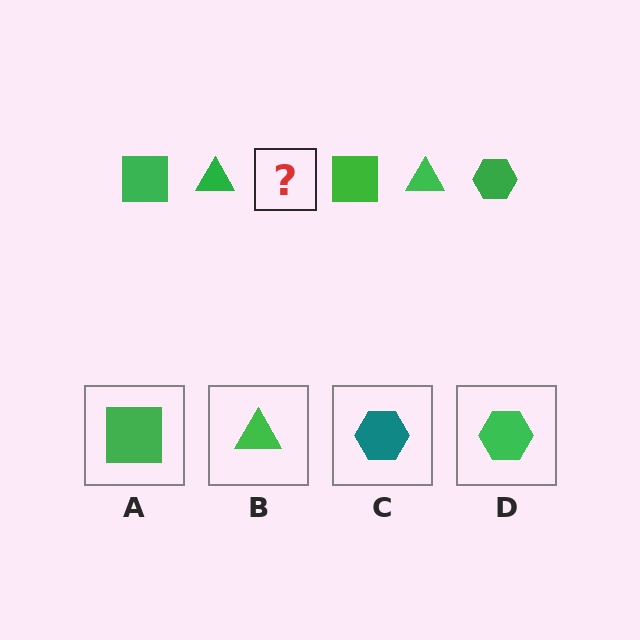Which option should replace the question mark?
Option D.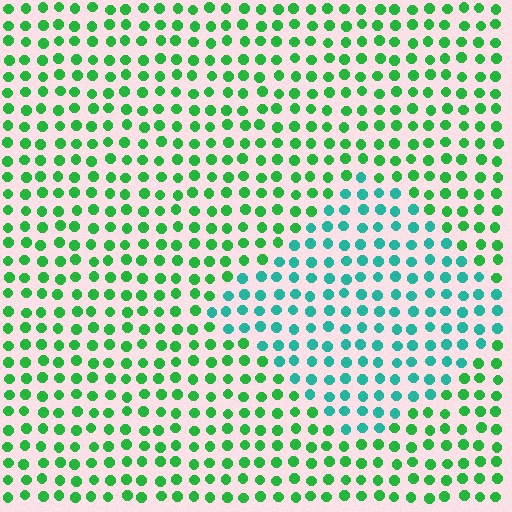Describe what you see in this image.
The image is filled with small green elements in a uniform arrangement. A diamond-shaped region is visible where the elements are tinted to a slightly different hue, forming a subtle color boundary.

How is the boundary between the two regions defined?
The boundary is defined purely by a slight shift in hue (about 41 degrees). Spacing, size, and orientation are identical on both sides.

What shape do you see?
I see a diamond.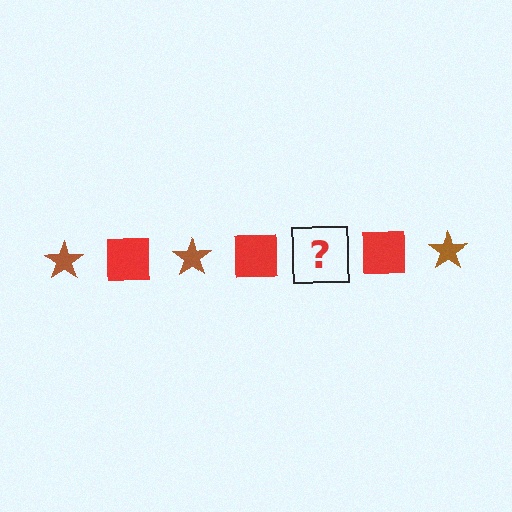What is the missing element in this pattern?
The missing element is a brown star.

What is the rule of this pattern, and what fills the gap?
The rule is that the pattern alternates between brown star and red square. The gap should be filled with a brown star.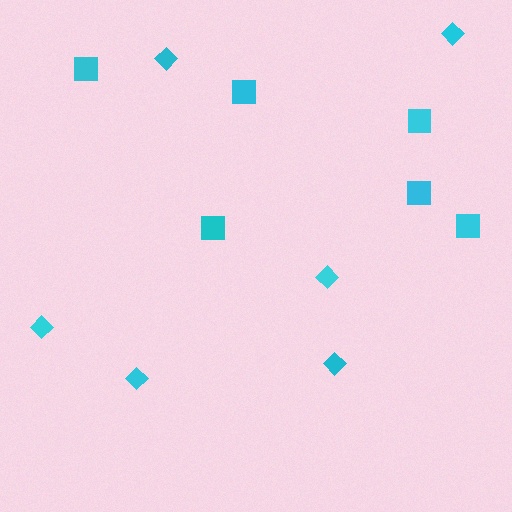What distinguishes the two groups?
There are 2 groups: one group of squares (6) and one group of diamonds (6).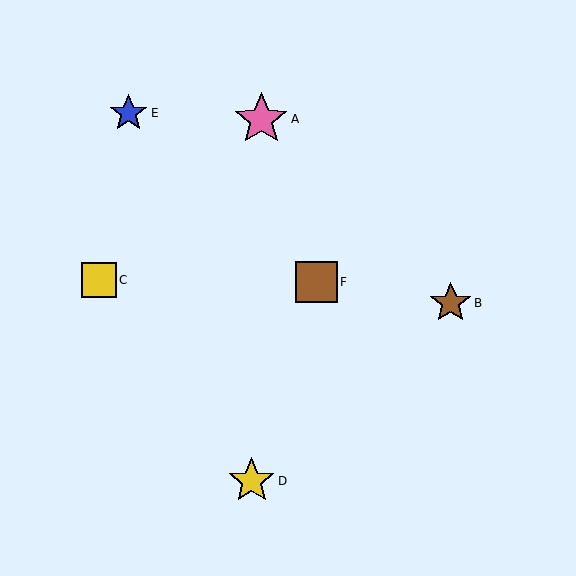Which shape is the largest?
The pink star (labeled A) is the largest.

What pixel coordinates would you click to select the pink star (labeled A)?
Click at (261, 119) to select the pink star A.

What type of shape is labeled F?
Shape F is a brown square.